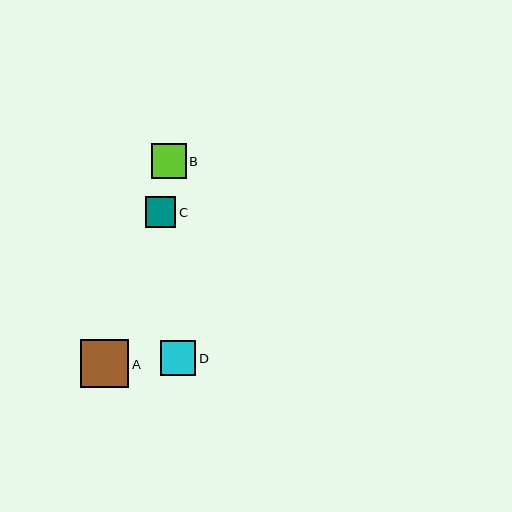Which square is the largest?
Square A is the largest with a size of approximately 48 pixels.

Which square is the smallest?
Square C is the smallest with a size of approximately 31 pixels.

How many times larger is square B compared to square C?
Square B is approximately 1.1 times the size of square C.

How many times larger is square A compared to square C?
Square A is approximately 1.6 times the size of square C.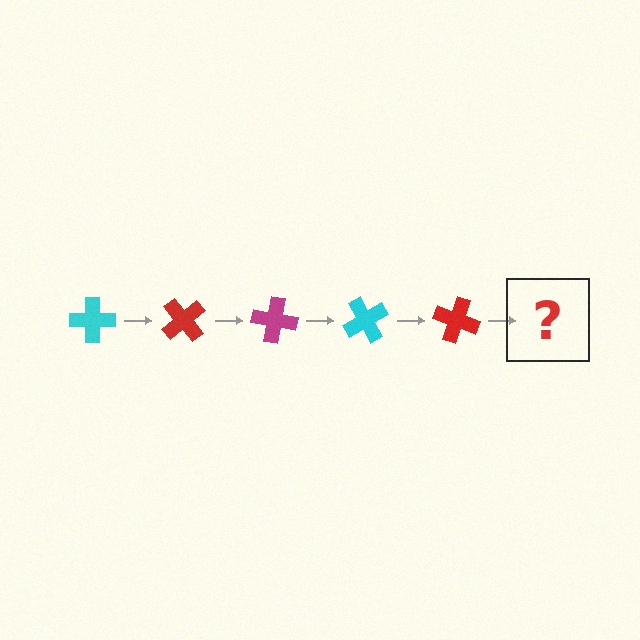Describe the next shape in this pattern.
It should be a magenta cross, rotated 250 degrees from the start.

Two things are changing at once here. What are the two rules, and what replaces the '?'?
The two rules are that it rotates 50 degrees each step and the color cycles through cyan, red, and magenta. The '?' should be a magenta cross, rotated 250 degrees from the start.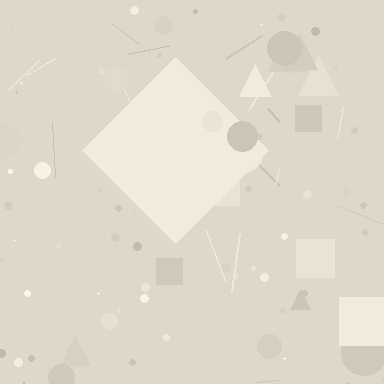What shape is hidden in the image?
A diamond is hidden in the image.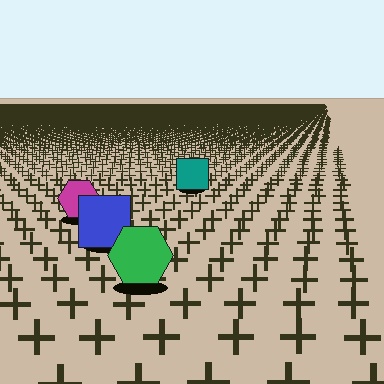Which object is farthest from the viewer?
The teal square is farthest from the viewer. It appears smaller and the ground texture around it is denser.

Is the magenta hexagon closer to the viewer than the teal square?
Yes. The magenta hexagon is closer — you can tell from the texture gradient: the ground texture is coarser near it.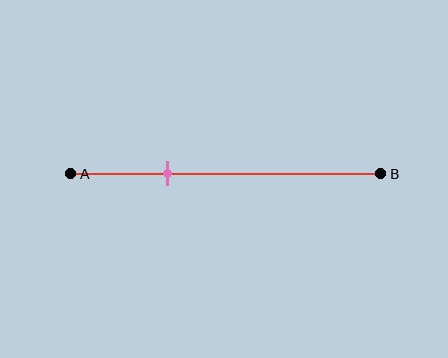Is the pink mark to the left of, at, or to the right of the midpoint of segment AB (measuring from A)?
The pink mark is to the left of the midpoint of segment AB.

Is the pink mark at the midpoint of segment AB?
No, the mark is at about 30% from A, not at the 50% midpoint.